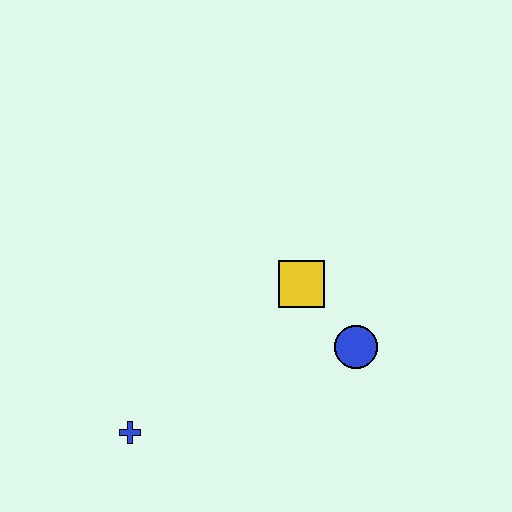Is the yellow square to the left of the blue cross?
No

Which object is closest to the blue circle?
The yellow square is closest to the blue circle.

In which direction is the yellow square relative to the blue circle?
The yellow square is above the blue circle.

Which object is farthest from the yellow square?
The blue cross is farthest from the yellow square.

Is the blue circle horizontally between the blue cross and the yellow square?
No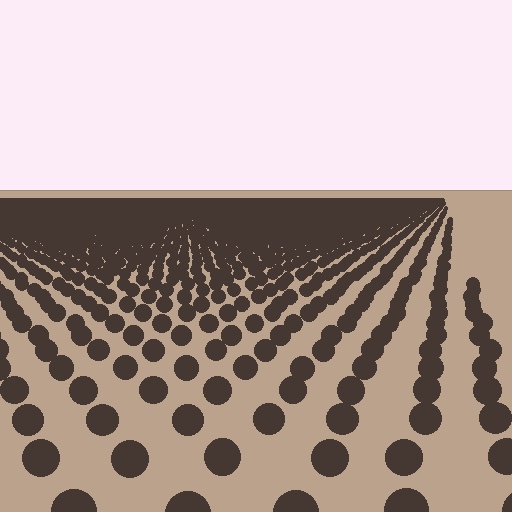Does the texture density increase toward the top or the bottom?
Density increases toward the top.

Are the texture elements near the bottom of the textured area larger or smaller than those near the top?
Larger. Near the bottom, elements are closer to the viewer and appear at a bigger on-screen size.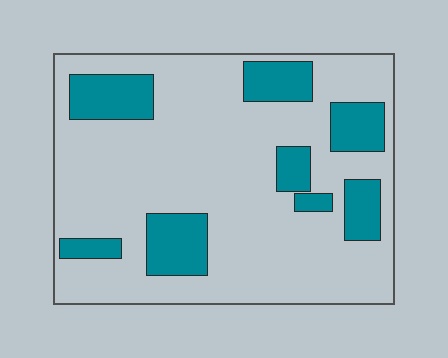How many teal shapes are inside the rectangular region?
8.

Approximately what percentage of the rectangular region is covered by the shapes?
Approximately 25%.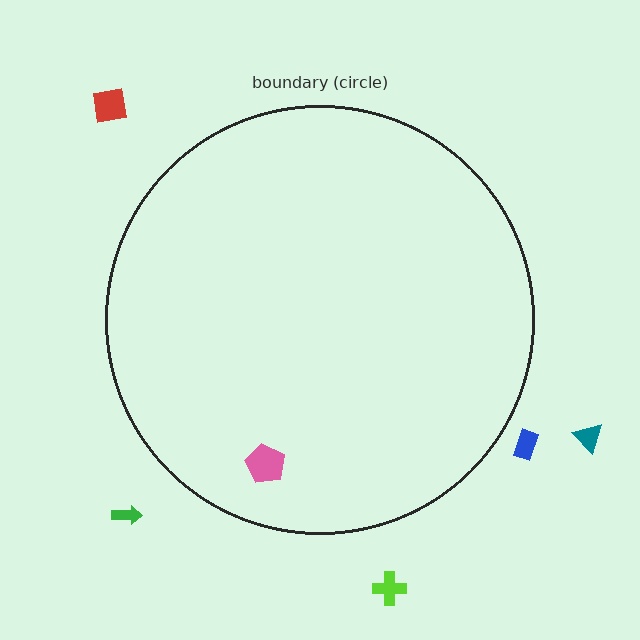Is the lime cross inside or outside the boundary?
Outside.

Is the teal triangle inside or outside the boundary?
Outside.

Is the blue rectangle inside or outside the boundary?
Outside.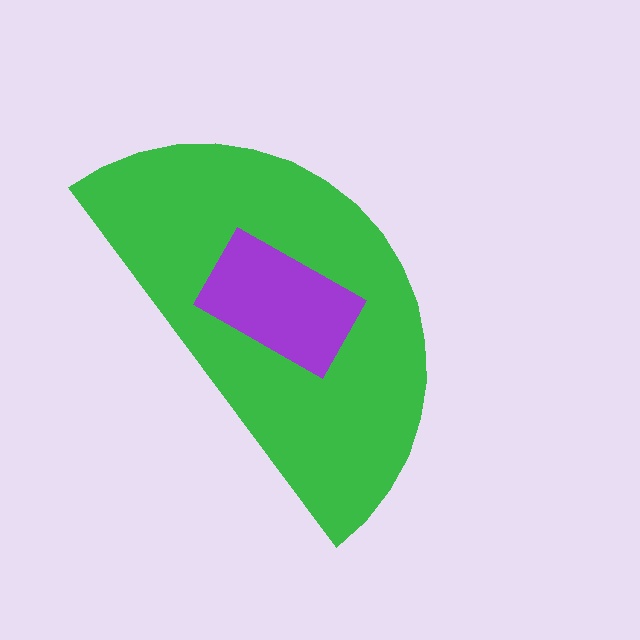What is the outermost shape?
The green semicircle.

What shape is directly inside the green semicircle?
The purple rectangle.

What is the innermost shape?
The purple rectangle.